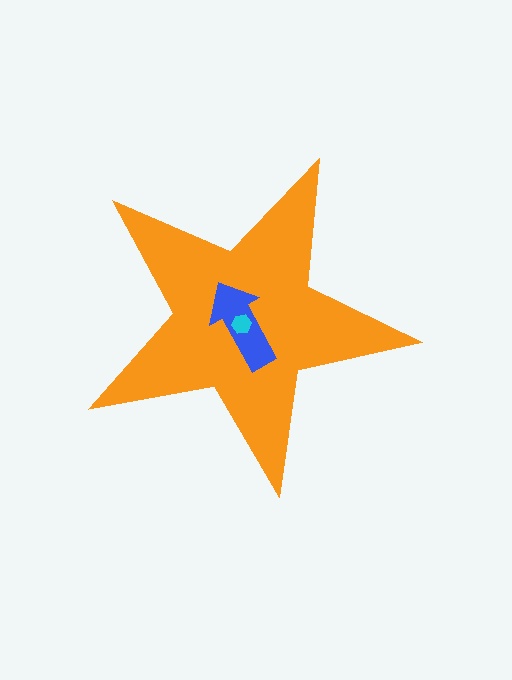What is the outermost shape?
The orange star.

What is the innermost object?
The cyan hexagon.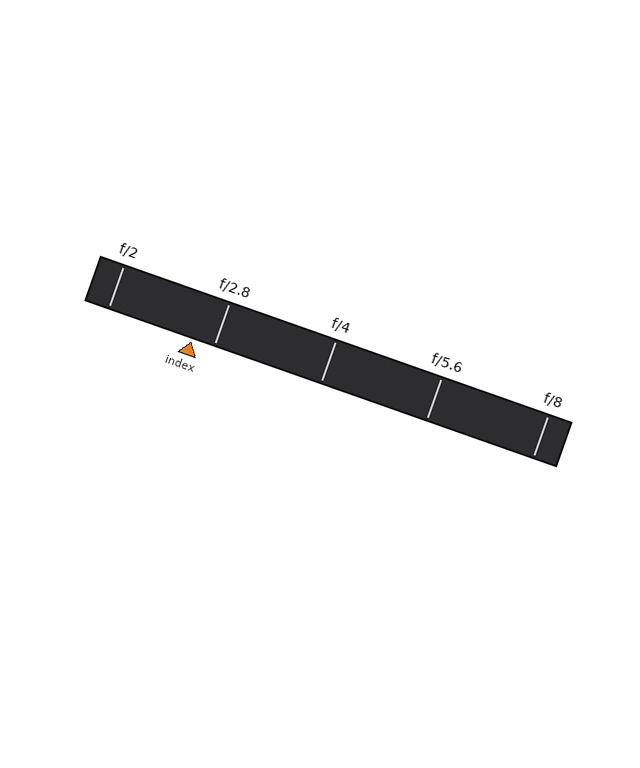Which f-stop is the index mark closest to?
The index mark is closest to f/2.8.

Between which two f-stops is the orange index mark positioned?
The index mark is between f/2 and f/2.8.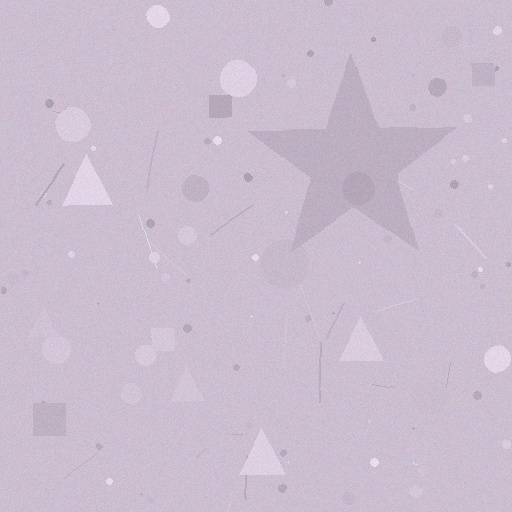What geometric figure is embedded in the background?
A star is embedded in the background.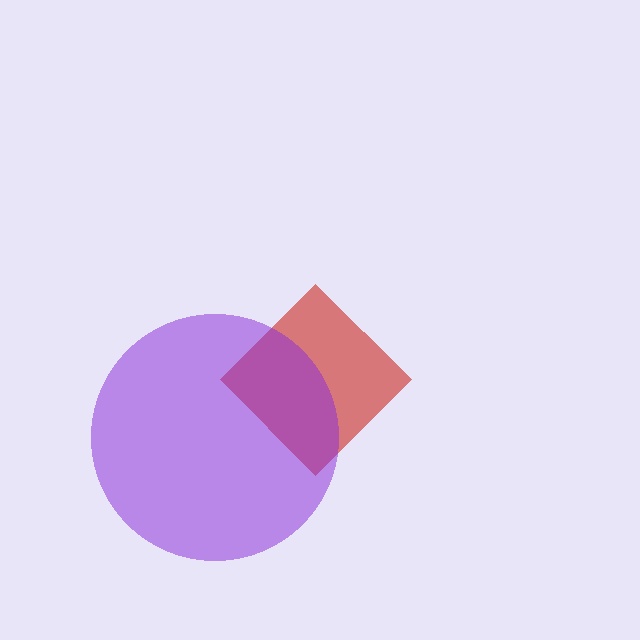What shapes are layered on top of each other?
The layered shapes are: a red diamond, a purple circle.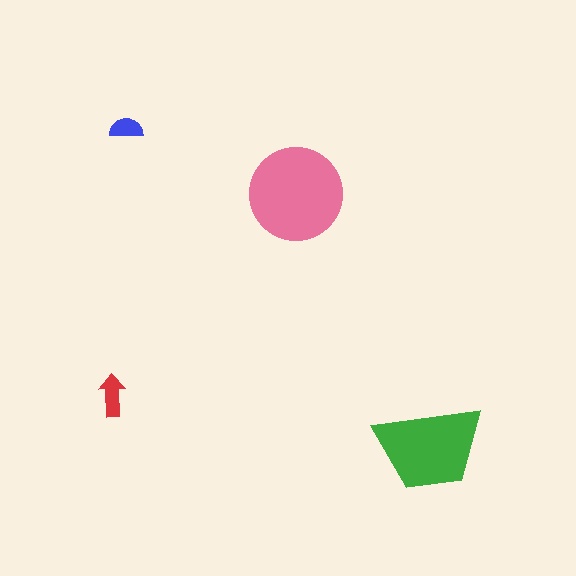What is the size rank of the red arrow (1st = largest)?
3rd.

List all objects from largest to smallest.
The pink circle, the green trapezoid, the red arrow, the blue semicircle.